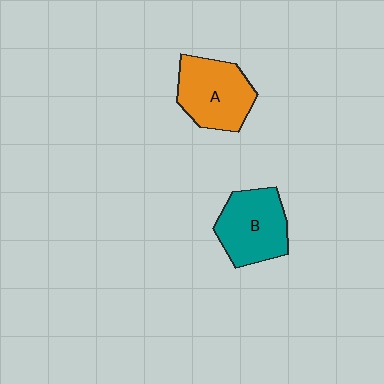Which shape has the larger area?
Shape A (orange).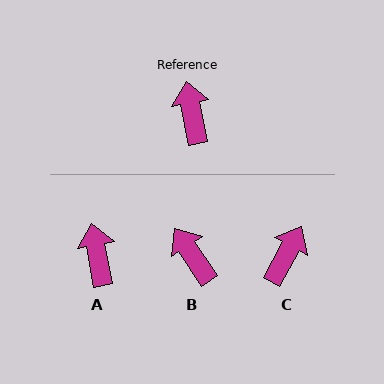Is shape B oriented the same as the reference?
No, it is off by about 22 degrees.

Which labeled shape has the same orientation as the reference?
A.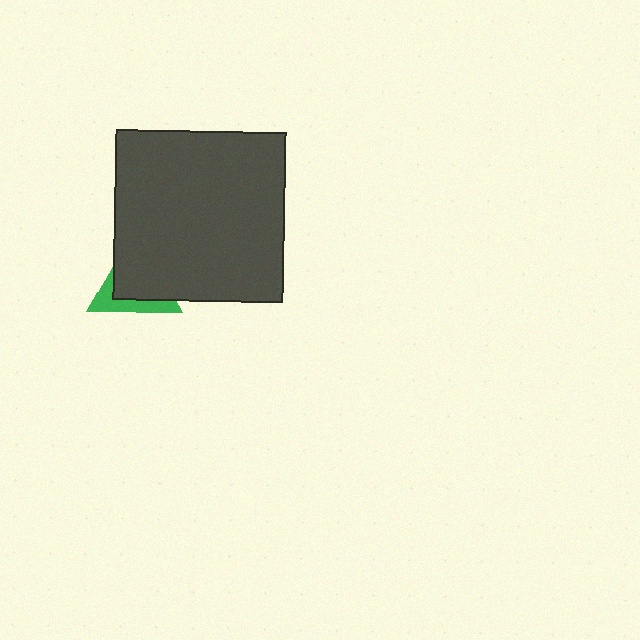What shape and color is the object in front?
The object in front is a dark gray square.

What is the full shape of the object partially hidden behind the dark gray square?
The partially hidden object is a green triangle.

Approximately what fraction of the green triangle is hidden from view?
Roughly 66% of the green triangle is hidden behind the dark gray square.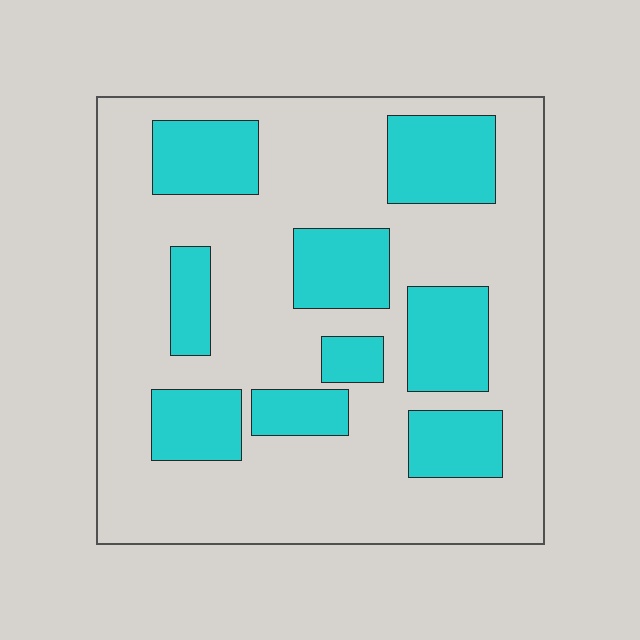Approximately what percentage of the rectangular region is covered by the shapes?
Approximately 30%.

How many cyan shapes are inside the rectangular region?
9.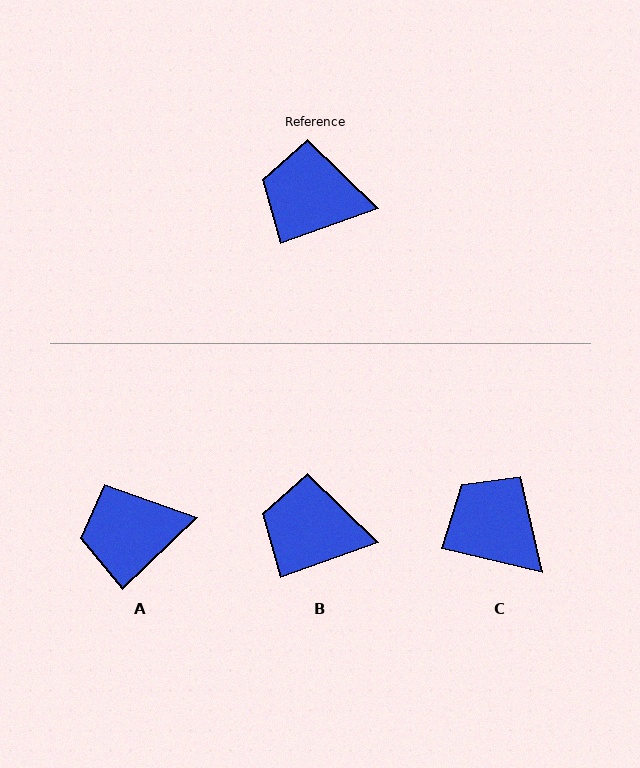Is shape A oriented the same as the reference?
No, it is off by about 24 degrees.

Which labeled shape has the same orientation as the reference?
B.